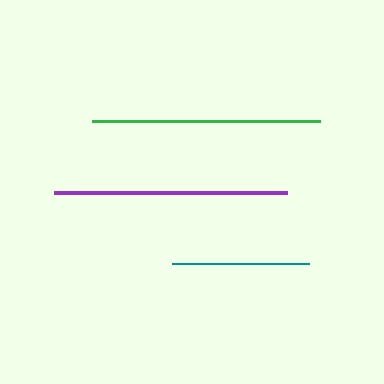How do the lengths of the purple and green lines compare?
The purple and green lines are approximately the same length.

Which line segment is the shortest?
The teal line is the shortest at approximately 138 pixels.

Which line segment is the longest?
The purple line is the longest at approximately 233 pixels.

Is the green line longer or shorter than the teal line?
The green line is longer than the teal line.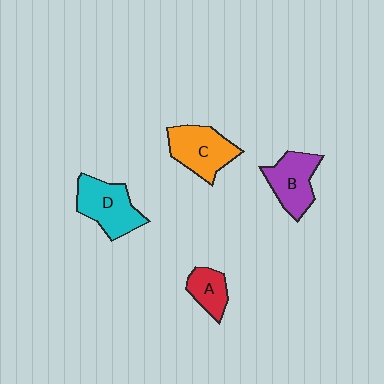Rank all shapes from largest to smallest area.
From largest to smallest: D (cyan), C (orange), B (purple), A (red).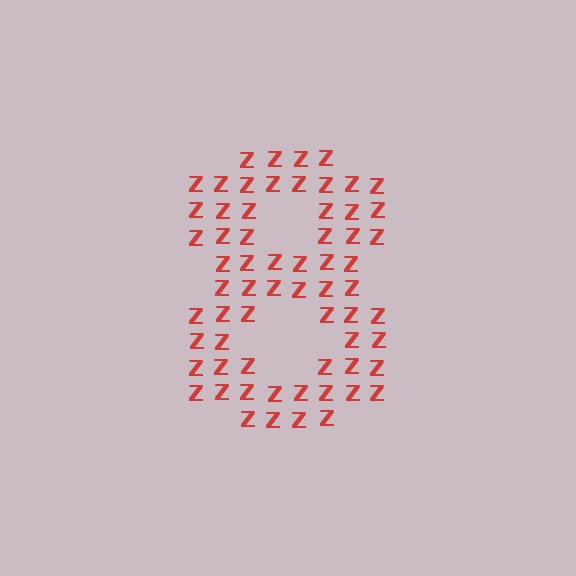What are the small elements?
The small elements are letter Z's.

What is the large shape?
The large shape is the digit 8.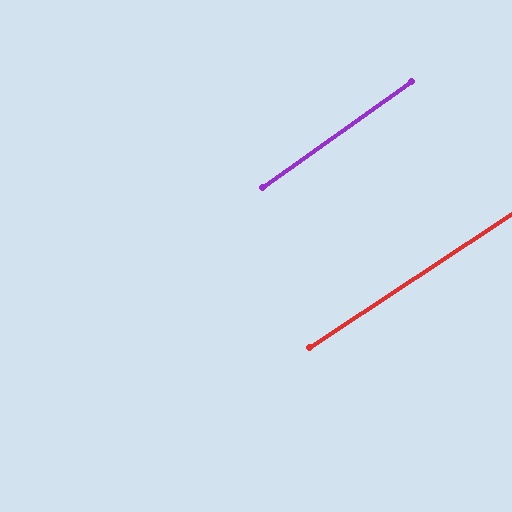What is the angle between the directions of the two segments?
Approximately 2 degrees.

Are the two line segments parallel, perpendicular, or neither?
Parallel — their directions differ by only 1.8°.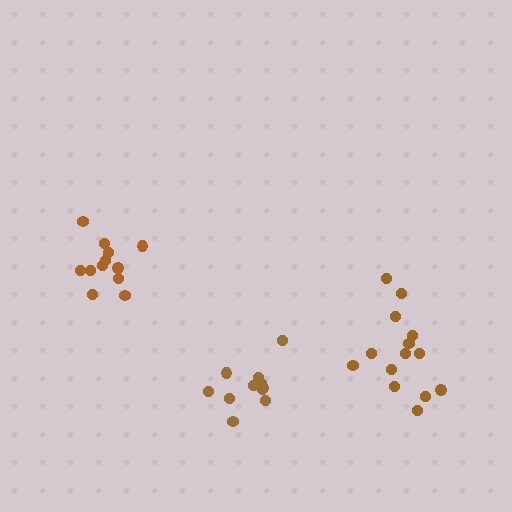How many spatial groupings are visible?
There are 3 spatial groupings.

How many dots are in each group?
Group 1: 14 dots, Group 2: 11 dots, Group 3: 12 dots (37 total).